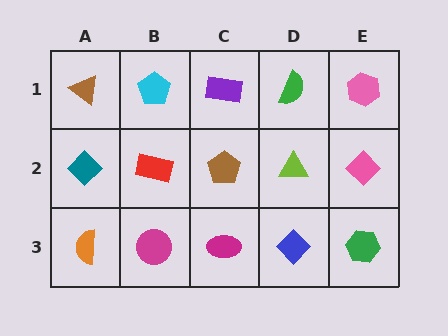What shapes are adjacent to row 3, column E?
A pink diamond (row 2, column E), a blue diamond (row 3, column D).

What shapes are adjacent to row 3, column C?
A brown pentagon (row 2, column C), a magenta circle (row 3, column B), a blue diamond (row 3, column D).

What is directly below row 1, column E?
A pink diamond.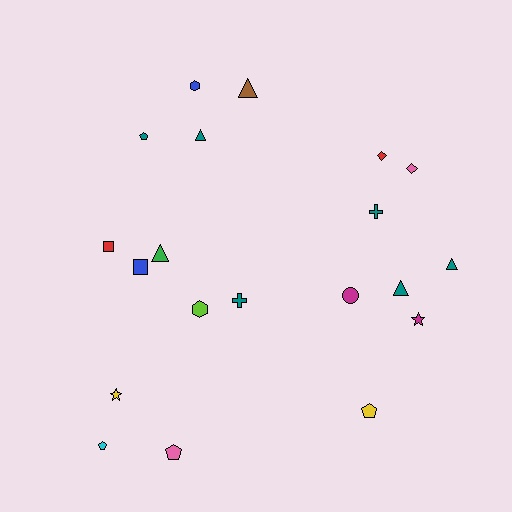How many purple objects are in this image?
There are no purple objects.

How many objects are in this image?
There are 20 objects.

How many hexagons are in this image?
There are 2 hexagons.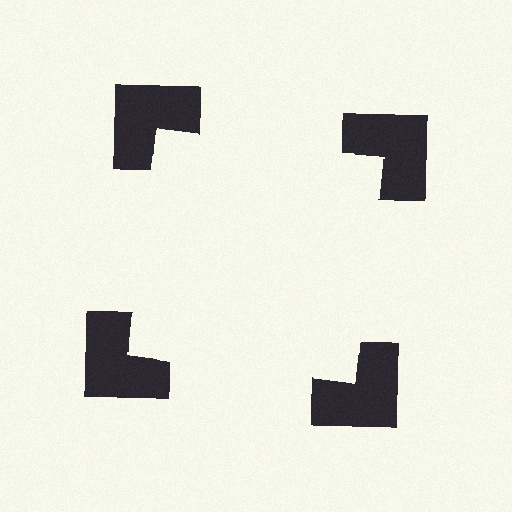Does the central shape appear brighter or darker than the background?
It typically appears slightly brighter than the background, even though no actual brightness change is drawn.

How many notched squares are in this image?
There are 4 — one at each vertex of the illusory square.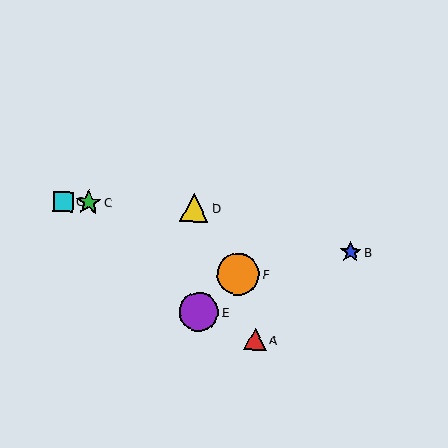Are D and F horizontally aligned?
No, D is at y≈208 and F is at y≈274.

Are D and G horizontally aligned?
Yes, both are at y≈208.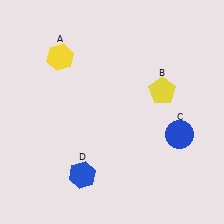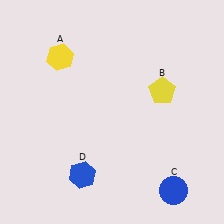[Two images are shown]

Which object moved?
The blue circle (C) moved down.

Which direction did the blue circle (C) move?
The blue circle (C) moved down.